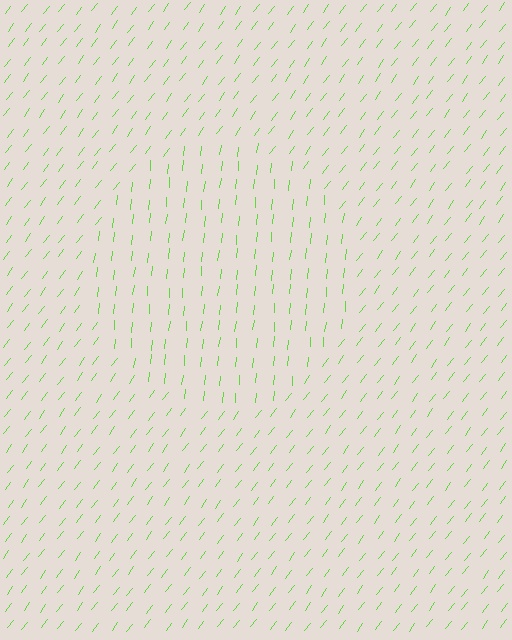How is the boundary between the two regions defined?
The boundary is defined purely by a change in line orientation (approximately 31 degrees difference). All lines are the same color and thickness.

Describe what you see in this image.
The image is filled with small lime line segments. A circle region in the image has lines oriented differently from the surrounding lines, creating a visible texture boundary.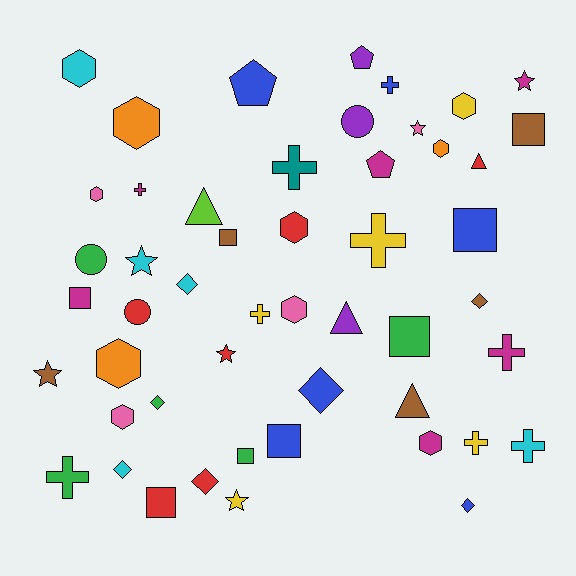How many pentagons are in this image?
There are 3 pentagons.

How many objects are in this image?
There are 50 objects.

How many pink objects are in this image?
There are 4 pink objects.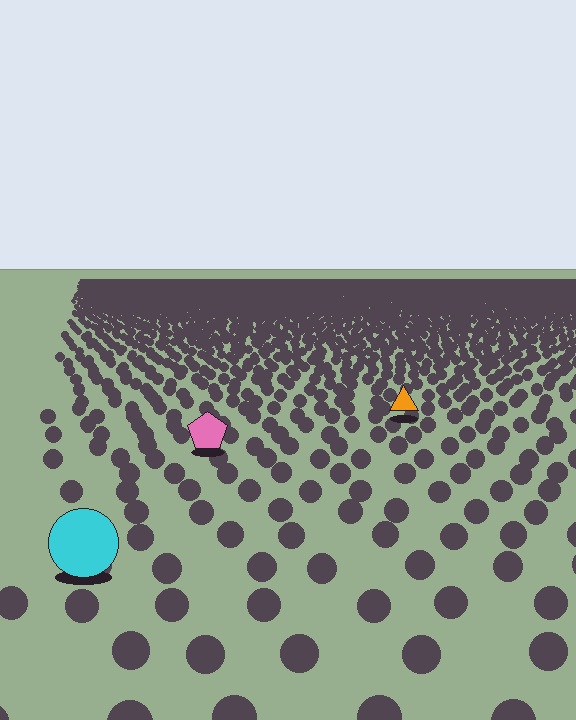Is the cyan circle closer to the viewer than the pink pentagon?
Yes. The cyan circle is closer — you can tell from the texture gradient: the ground texture is coarser near it.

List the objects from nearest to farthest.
From nearest to farthest: the cyan circle, the pink pentagon, the orange triangle.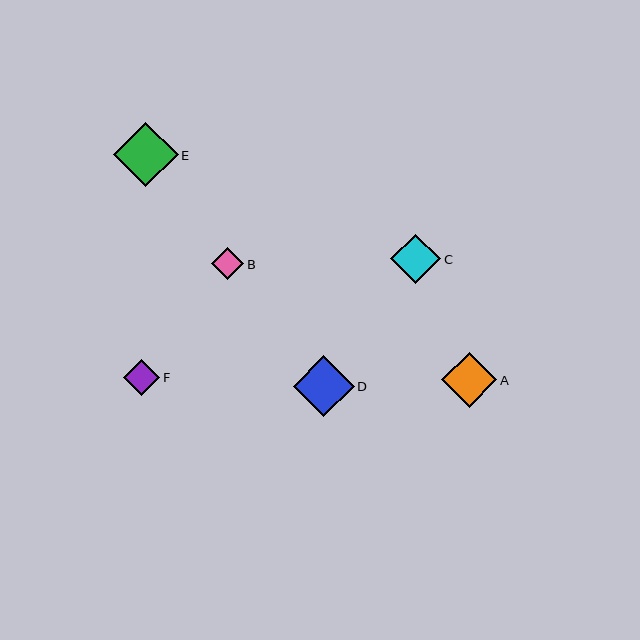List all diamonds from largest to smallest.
From largest to smallest: E, D, A, C, F, B.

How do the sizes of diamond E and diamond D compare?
Diamond E and diamond D are approximately the same size.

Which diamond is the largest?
Diamond E is the largest with a size of approximately 65 pixels.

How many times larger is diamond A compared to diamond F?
Diamond A is approximately 1.5 times the size of diamond F.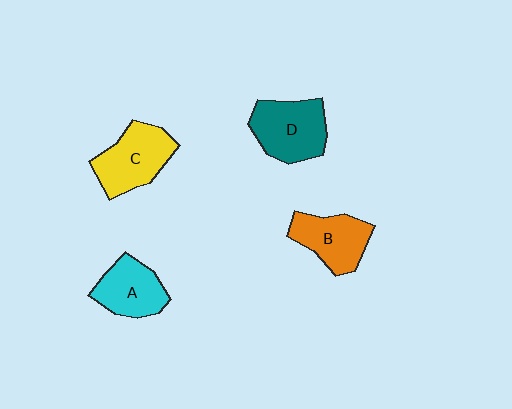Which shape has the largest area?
Shape D (teal).